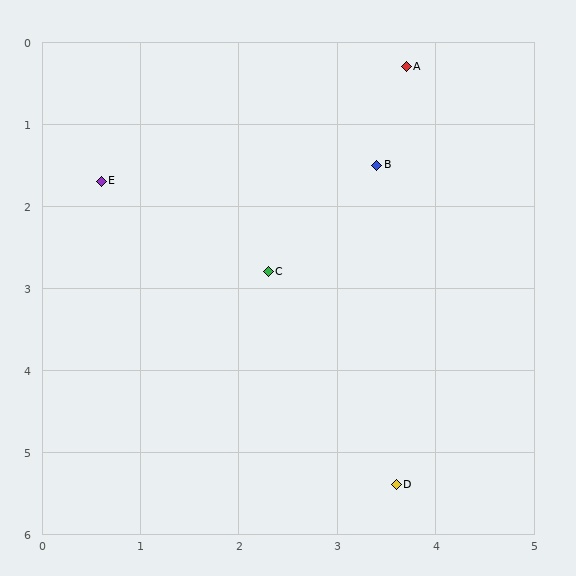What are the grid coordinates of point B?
Point B is at approximately (3.4, 1.5).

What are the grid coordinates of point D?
Point D is at approximately (3.6, 5.4).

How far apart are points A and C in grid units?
Points A and C are about 2.9 grid units apart.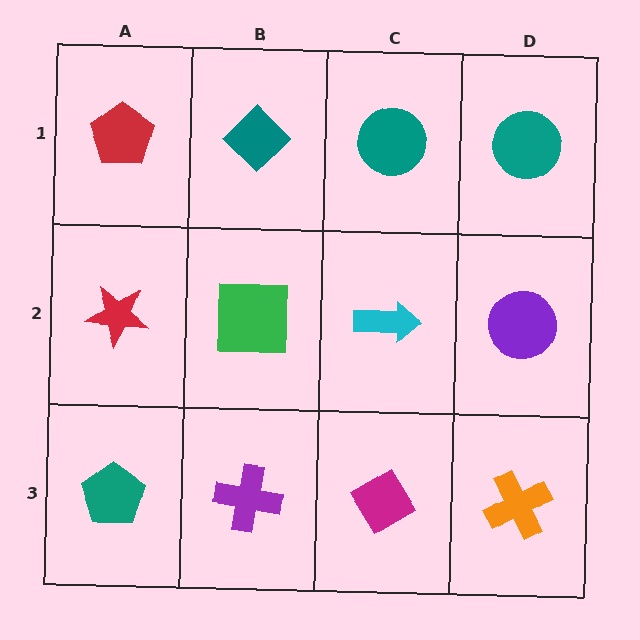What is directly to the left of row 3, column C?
A purple cross.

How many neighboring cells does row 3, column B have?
3.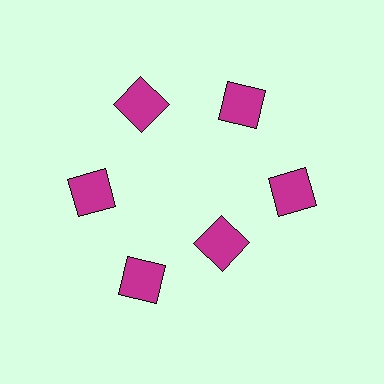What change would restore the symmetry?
The symmetry would be restored by moving it outward, back onto the ring so that all 6 squares sit at equal angles and equal distance from the center.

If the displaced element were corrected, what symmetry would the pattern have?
It would have 6-fold rotational symmetry — the pattern would map onto itself every 60 degrees.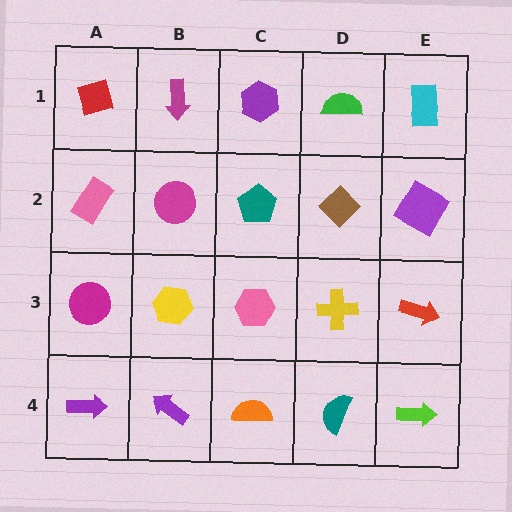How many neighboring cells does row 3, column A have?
3.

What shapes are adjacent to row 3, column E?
A purple square (row 2, column E), a lime arrow (row 4, column E), a yellow cross (row 3, column D).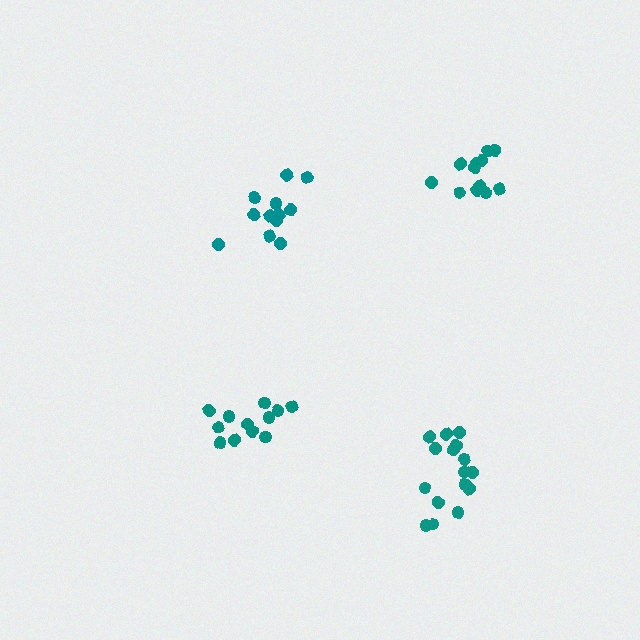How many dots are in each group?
Group 1: 12 dots, Group 2: 12 dots, Group 3: 16 dots, Group 4: 12 dots (52 total).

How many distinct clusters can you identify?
There are 4 distinct clusters.